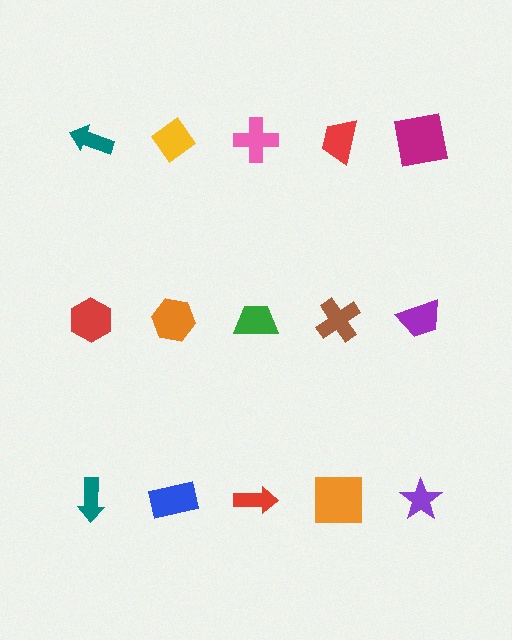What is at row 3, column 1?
A teal arrow.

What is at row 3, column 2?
A blue rectangle.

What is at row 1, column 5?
A magenta square.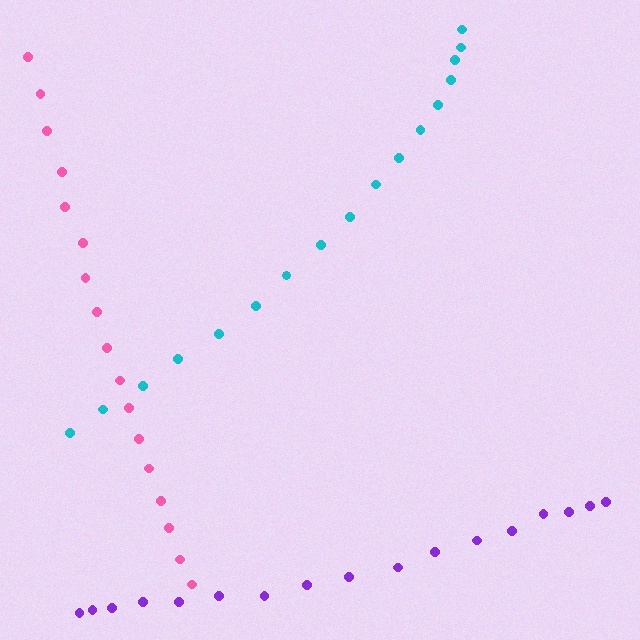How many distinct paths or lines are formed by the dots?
There are 3 distinct paths.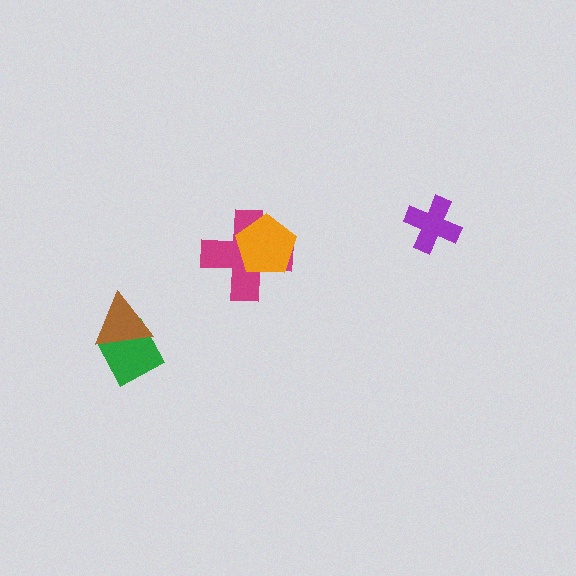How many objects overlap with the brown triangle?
1 object overlaps with the brown triangle.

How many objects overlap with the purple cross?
0 objects overlap with the purple cross.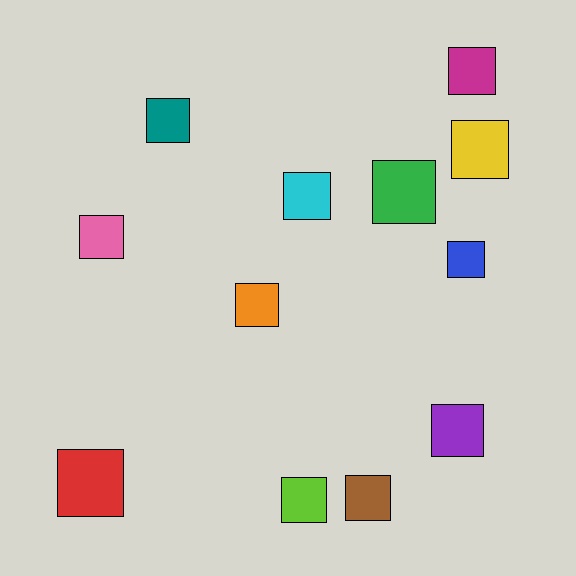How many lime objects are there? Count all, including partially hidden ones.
There is 1 lime object.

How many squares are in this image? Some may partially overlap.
There are 12 squares.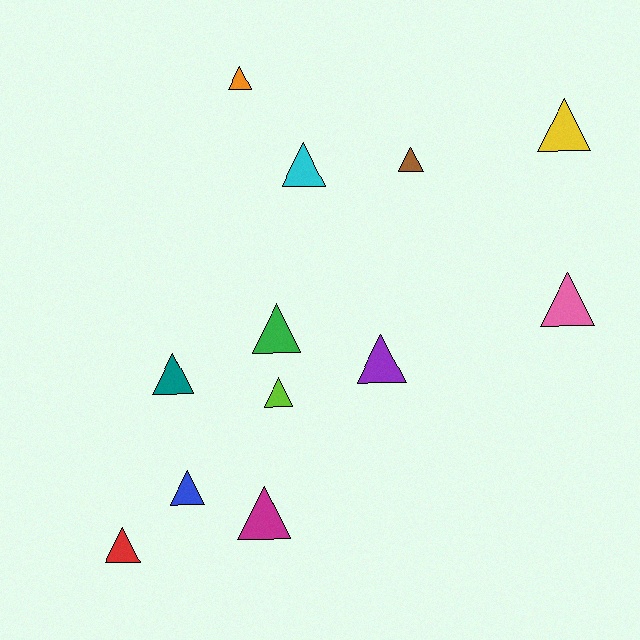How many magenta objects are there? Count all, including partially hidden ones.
There is 1 magenta object.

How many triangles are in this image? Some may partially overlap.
There are 12 triangles.